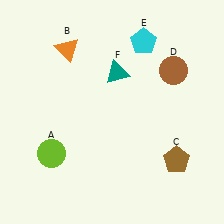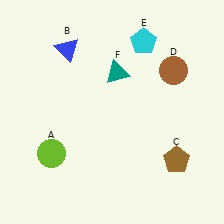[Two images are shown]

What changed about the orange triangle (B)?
In Image 1, B is orange. In Image 2, it changed to blue.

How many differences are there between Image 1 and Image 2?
There is 1 difference between the two images.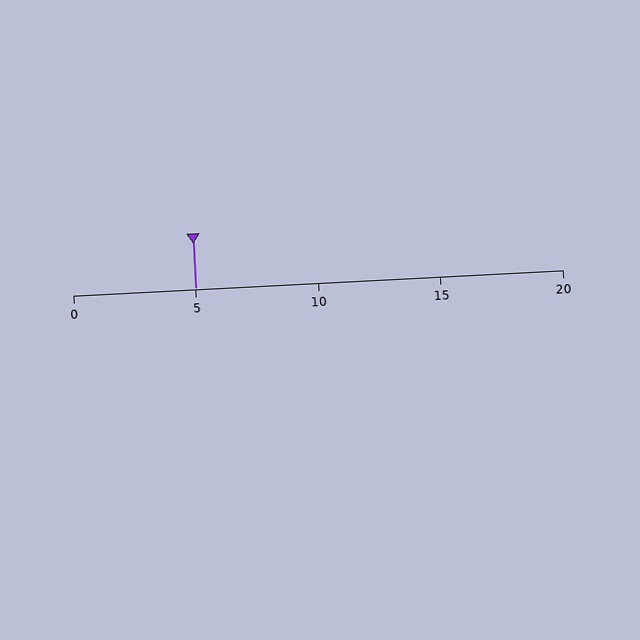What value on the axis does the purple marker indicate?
The marker indicates approximately 5.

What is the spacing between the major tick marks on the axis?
The major ticks are spaced 5 apart.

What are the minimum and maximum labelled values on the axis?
The axis runs from 0 to 20.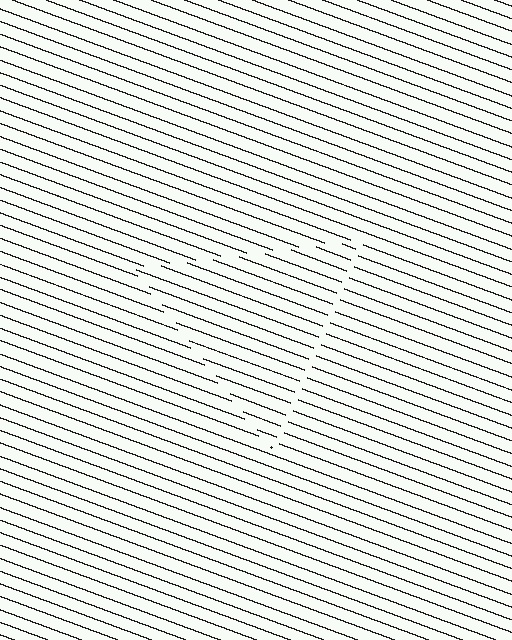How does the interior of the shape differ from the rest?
The interior of the shape contains the same grating, shifted by half a period — the contour is defined by the phase discontinuity where line-ends from the inner and outer gratings abut.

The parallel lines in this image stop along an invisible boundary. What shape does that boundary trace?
An illusory triangle. The interior of the shape contains the same grating, shifted by half a period — the contour is defined by the phase discontinuity where line-ends from the inner and outer gratings abut.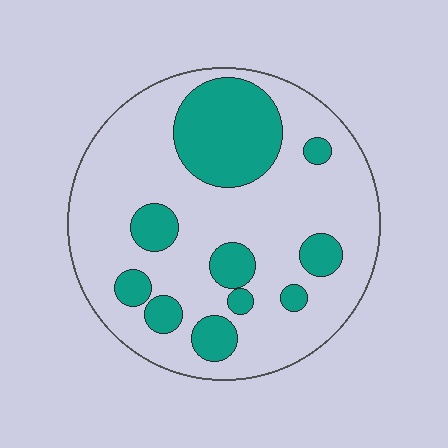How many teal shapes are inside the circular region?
10.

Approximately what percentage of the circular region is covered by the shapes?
Approximately 25%.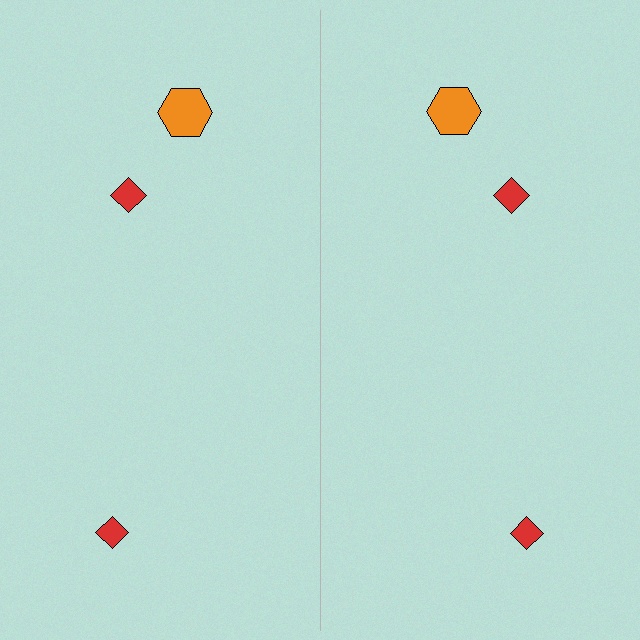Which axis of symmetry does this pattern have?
The pattern has a vertical axis of symmetry running through the center of the image.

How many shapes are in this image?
There are 6 shapes in this image.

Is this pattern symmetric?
Yes, this pattern has bilateral (reflection) symmetry.